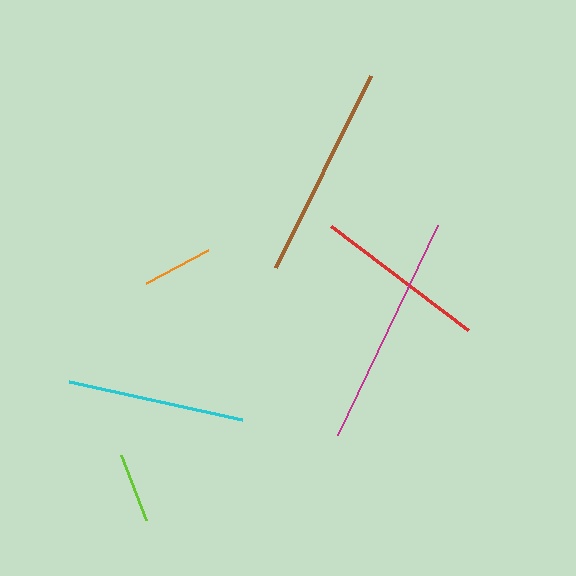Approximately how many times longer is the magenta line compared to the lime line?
The magenta line is approximately 3.3 times the length of the lime line.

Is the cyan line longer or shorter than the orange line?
The cyan line is longer than the orange line.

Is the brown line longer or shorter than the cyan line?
The brown line is longer than the cyan line.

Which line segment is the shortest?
The orange line is the shortest at approximately 70 pixels.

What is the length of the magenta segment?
The magenta segment is approximately 233 pixels long.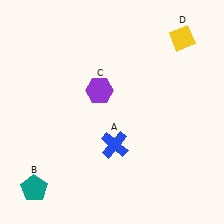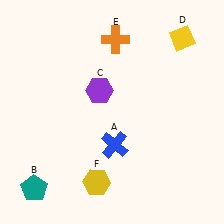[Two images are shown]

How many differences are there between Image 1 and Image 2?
There are 2 differences between the two images.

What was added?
An orange cross (E), a yellow hexagon (F) were added in Image 2.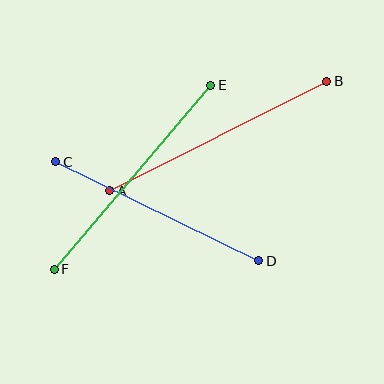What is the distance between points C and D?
The distance is approximately 226 pixels.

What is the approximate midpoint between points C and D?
The midpoint is at approximately (157, 211) pixels.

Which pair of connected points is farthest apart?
Points A and B are farthest apart.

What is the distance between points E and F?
The distance is approximately 242 pixels.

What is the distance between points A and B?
The distance is approximately 243 pixels.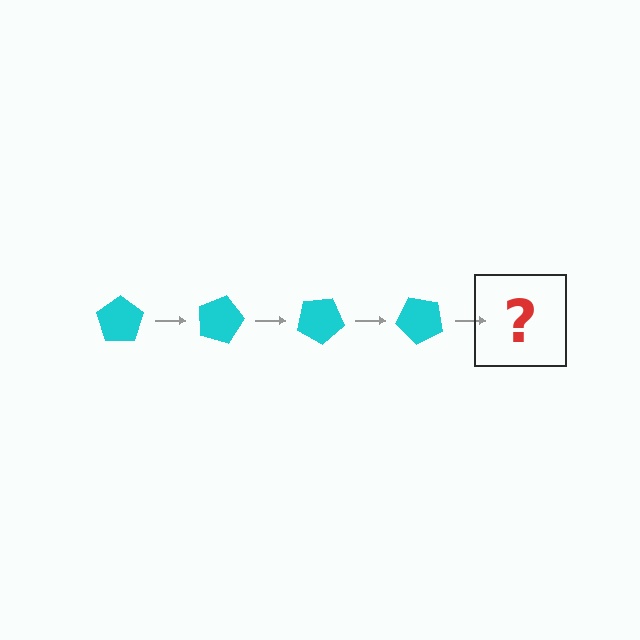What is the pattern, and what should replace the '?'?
The pattern is that the pentagon rotates 15 degrees each step. The '?' should be a cyan pentagon rotated 60 degrees.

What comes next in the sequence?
The next element should be a cyan pentagon rotated 60 degrees.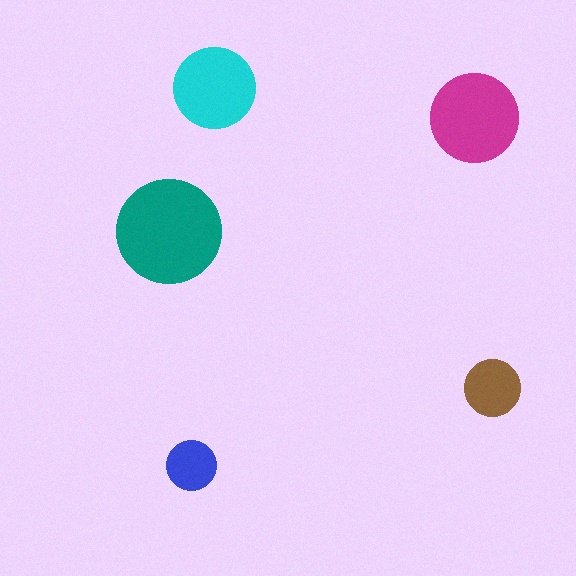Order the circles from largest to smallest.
the teal one, the magenta one, the cyan one, the brown one, the blue one.